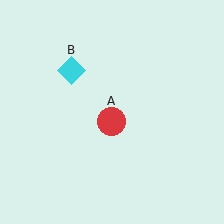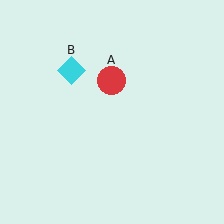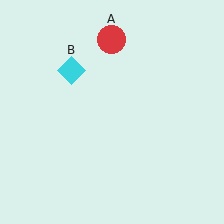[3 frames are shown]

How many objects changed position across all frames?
1 object changed position: red circle (object A).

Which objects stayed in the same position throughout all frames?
Cyan diamond (object B) remained stationary.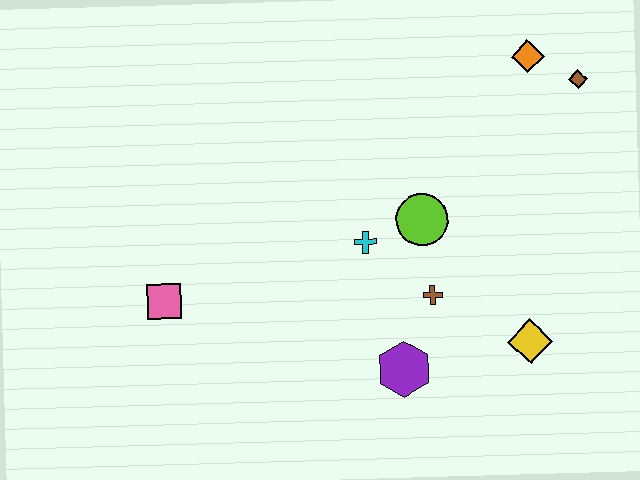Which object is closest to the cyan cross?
The lime circle is closest to the cyan cross.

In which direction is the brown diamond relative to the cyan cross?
The brown diamond is to the right of the cyan cross.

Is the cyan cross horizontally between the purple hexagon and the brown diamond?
No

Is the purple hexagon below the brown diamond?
Yes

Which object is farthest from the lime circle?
The pink square is farthest from the lime circle.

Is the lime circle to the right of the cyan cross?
Yes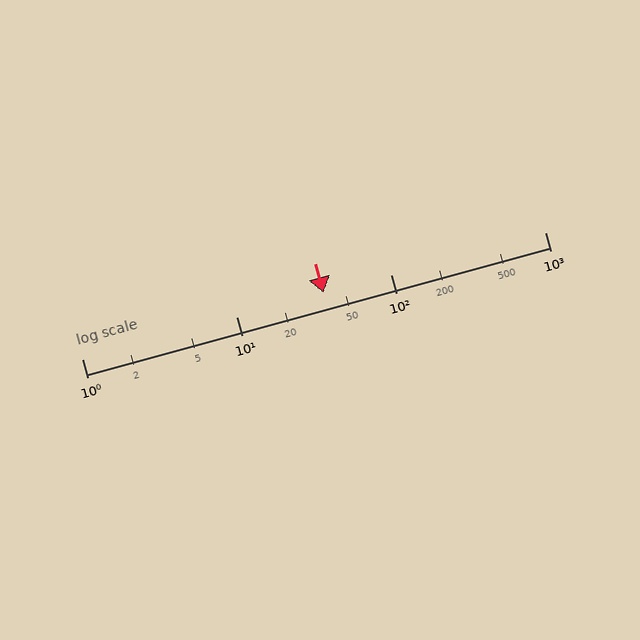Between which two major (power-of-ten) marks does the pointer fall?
The pointer is between 10 and 100.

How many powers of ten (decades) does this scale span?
The scale spans 3 decades, from 1 to 1000.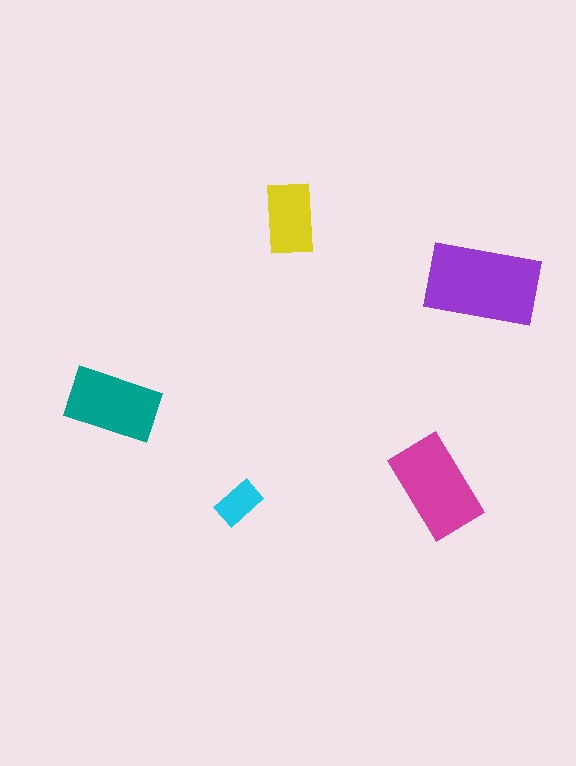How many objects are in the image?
There are 5 objects in the image.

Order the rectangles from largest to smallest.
the purple one, the magenta one, the teal one, the yellow one, the cyan one.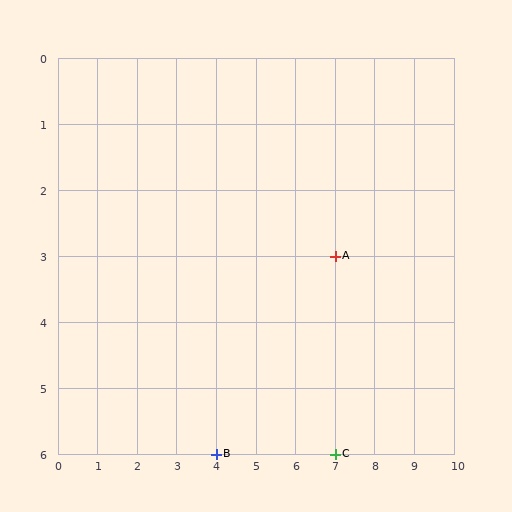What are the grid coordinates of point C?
Point C is at grid coordinates (7, 6).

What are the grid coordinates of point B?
Point B is at grid coordinates (4, 6).